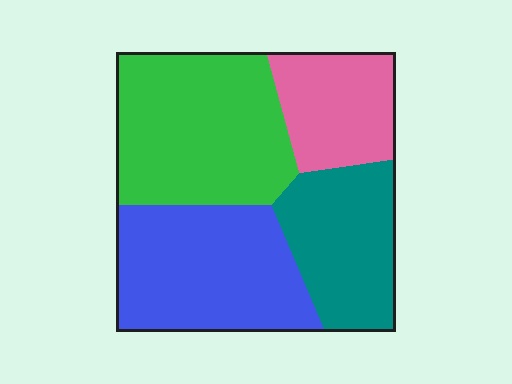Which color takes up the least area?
Pink, at roughly 15%.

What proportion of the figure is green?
Green covers around 35% of the figure.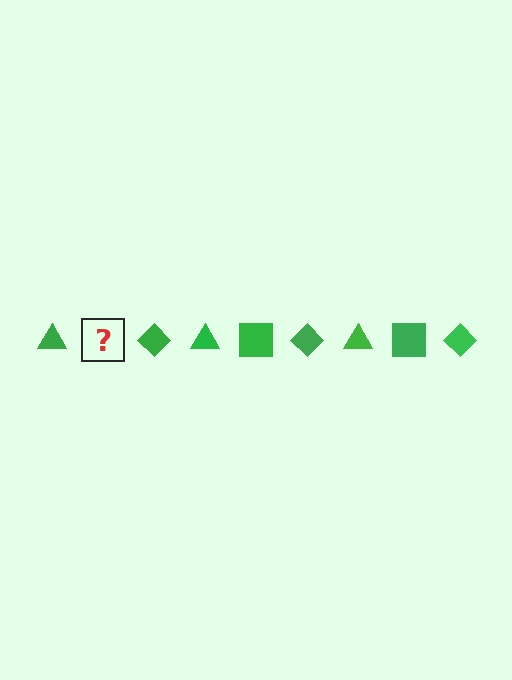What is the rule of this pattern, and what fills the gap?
The rule is that the pattern cycles through triangle, square, diamond shapes in green. The gap should be filled with a green square.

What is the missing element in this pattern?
The missing element is a green square.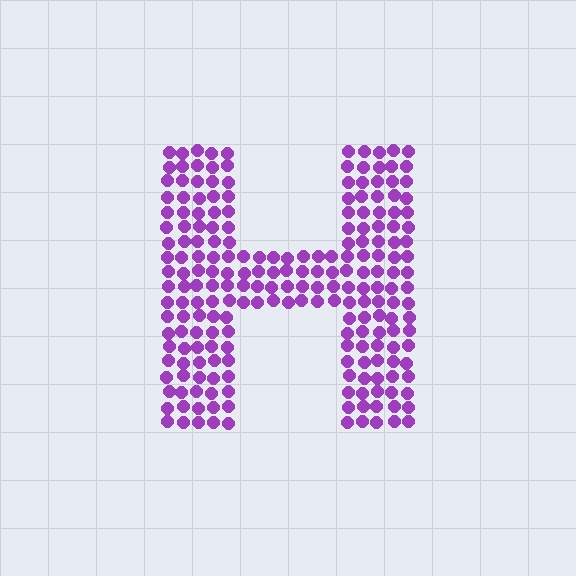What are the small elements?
The small elements are circles.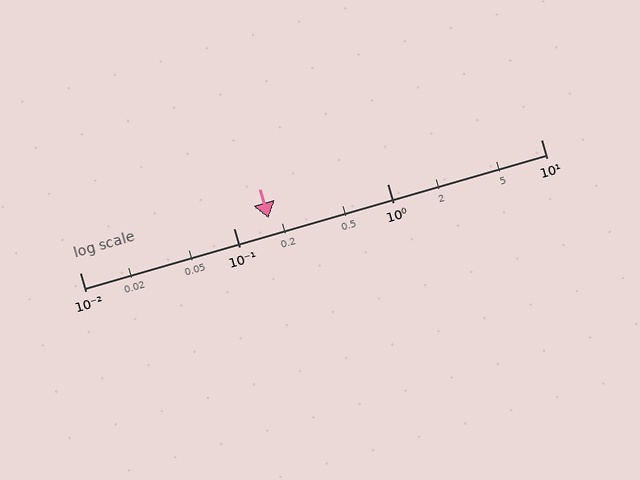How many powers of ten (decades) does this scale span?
The scale spans 3 decades, from 0.01 to 10.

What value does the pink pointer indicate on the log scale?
The pointer indicates approximately 0.17.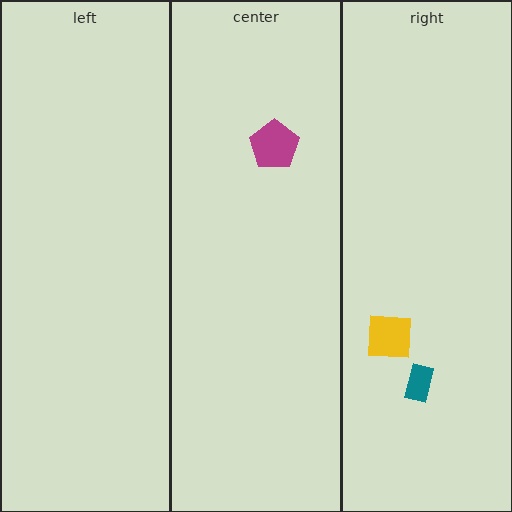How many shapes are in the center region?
1.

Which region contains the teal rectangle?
The right region.